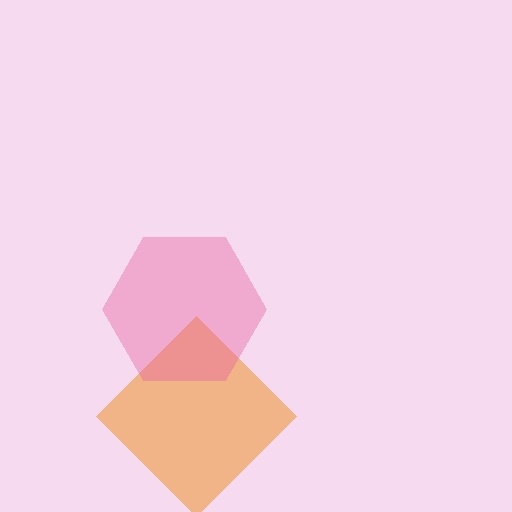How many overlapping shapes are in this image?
There are 2 overlapping shapes in the image.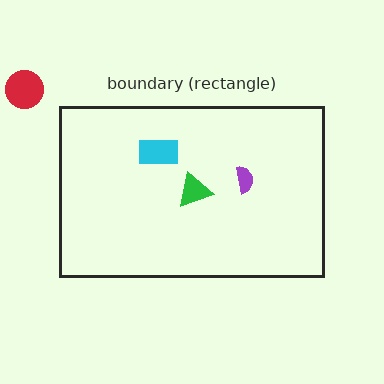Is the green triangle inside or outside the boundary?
Inside.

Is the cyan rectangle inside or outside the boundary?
Inside.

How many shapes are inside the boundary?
3 inside, 1 outside.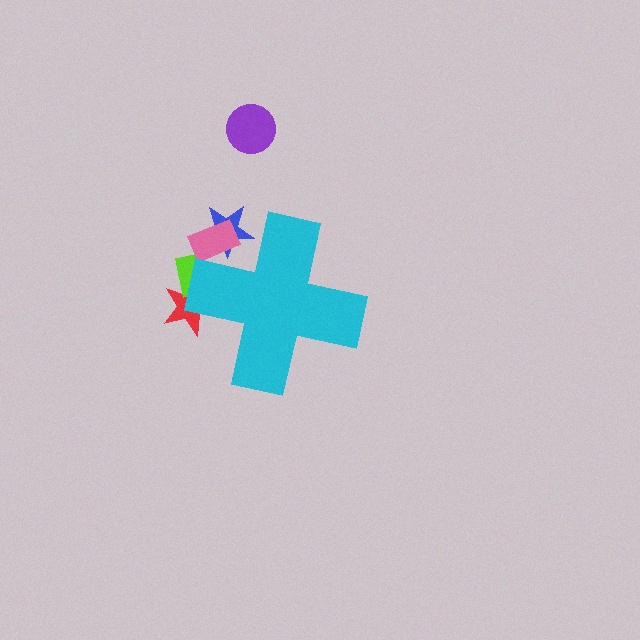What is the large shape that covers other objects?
A cyan cross.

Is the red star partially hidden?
Yes, the red star is partially hidden behind the cyan cross.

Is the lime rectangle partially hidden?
Yes, the lime rectangle is partially hidden behind the cyan cross.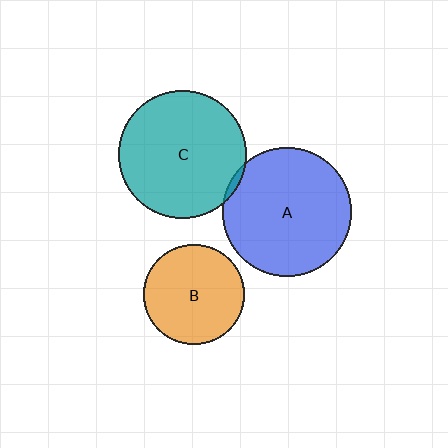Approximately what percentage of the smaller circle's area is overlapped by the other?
Approximately 5%.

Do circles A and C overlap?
Yes.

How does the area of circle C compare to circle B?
Approximately 1.6 times.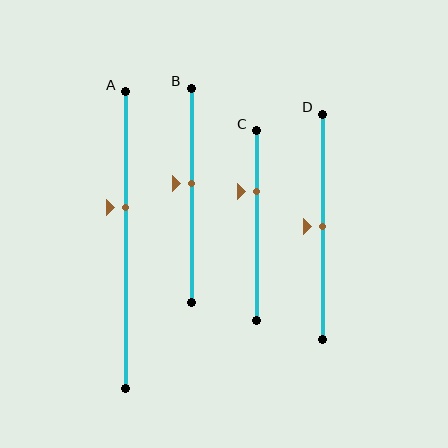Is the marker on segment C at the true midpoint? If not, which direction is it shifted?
No, the marker on segment C is shifted upward by about 18% of the segment length.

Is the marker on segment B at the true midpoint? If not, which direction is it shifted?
No, the marker on segment B is shifted upward by about 6% of the segment length.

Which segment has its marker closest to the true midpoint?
Segment D has its marker closest to the true midpoint.